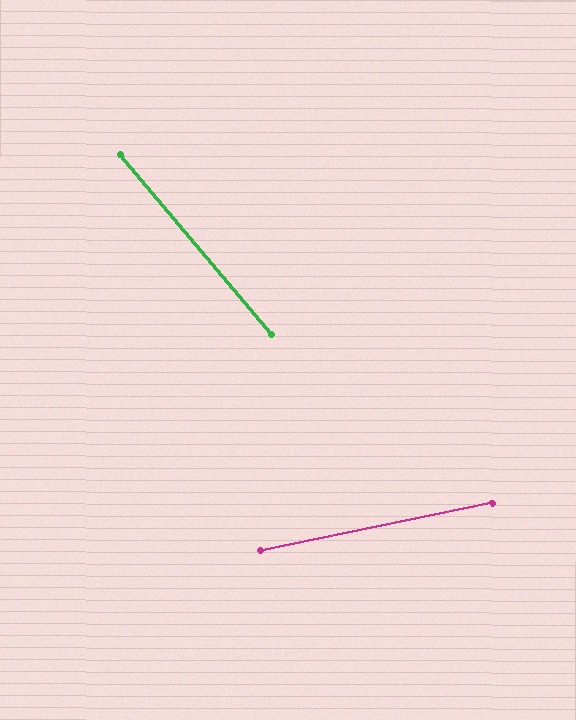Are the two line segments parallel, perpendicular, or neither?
Neither parallel nor perpendicular — they differ by about 62°.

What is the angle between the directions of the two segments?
Approximately 62 degrees.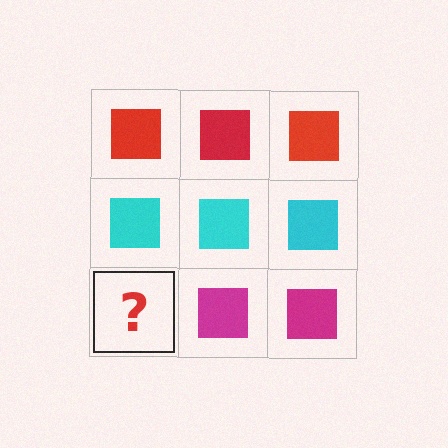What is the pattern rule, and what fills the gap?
The rule is that each row has a consistent color. The gap should be filled with a magenta square.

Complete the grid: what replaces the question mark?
The question mark should be replaced with a magenta square.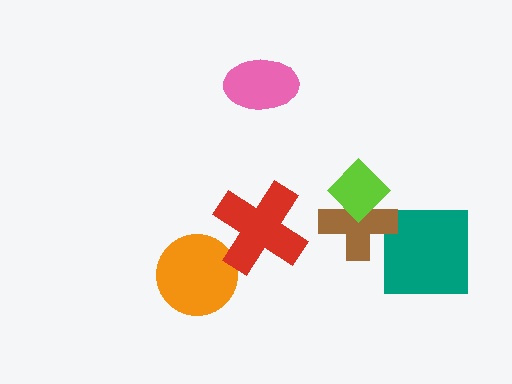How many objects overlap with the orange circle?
1 object overlaps with the orange circle.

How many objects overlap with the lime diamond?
1 object overlaps with the lime diamond.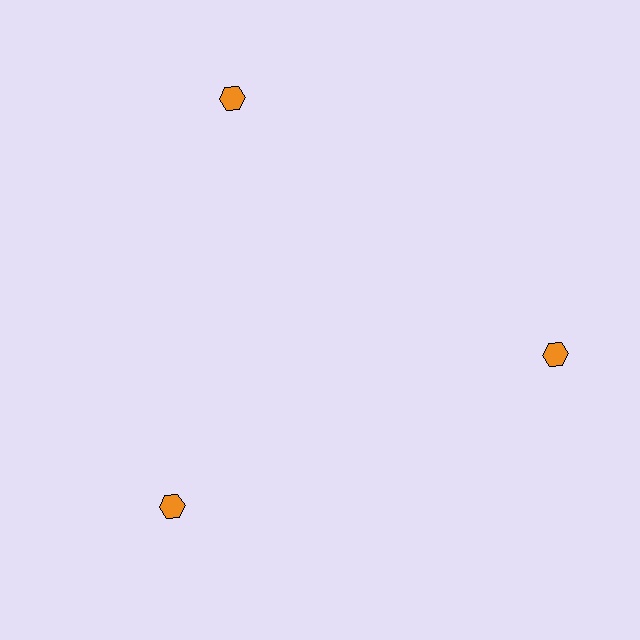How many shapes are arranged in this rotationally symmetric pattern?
There are 3 shapes, arranged in 3 groups of 1.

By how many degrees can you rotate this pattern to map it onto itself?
The pattern maps onto itself every 120 degrees of rotation.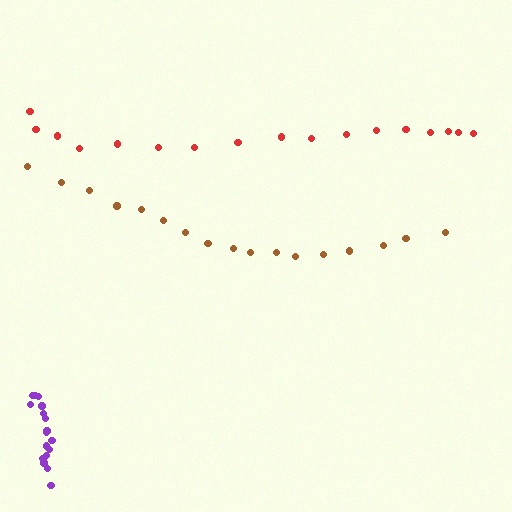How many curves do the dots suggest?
There are 3 distinct paths.